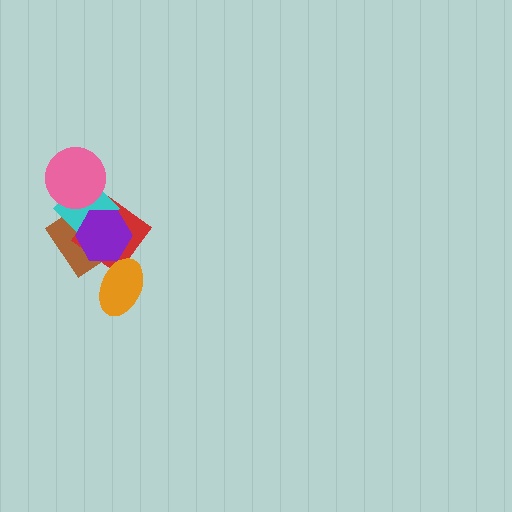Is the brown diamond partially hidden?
Yes, it is partially covered by another shape.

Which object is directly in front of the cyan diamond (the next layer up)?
The purple hexagon is directly in front of the cyan diamond.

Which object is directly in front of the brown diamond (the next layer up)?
The red diamond is directly in front of the brown diamond.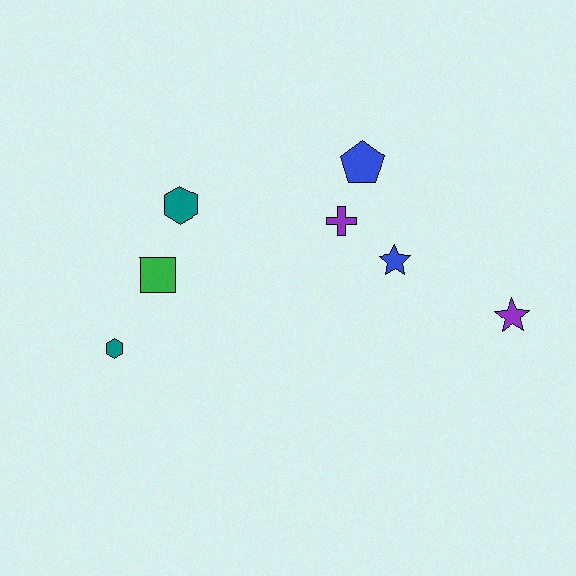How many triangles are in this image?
There are no triangles.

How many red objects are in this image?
There are no red objects.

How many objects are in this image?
There are 7 objects.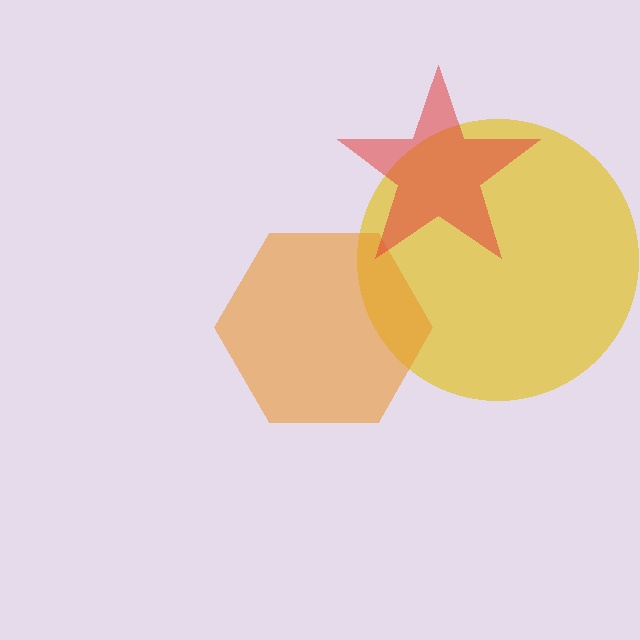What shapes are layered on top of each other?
The layered shapes are: a yellow circle, an orange hexagon, a red star.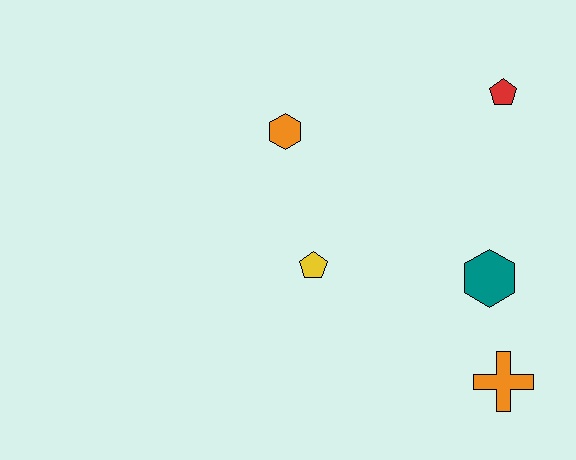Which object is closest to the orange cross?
The teal hexagon is closest to the orange cross.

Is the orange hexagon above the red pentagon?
No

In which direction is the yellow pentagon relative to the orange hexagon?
The yellow pentagon is below the orange hexagon.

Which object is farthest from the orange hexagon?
The orange cross is farthest from the orange hexagon.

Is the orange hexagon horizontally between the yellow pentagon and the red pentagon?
No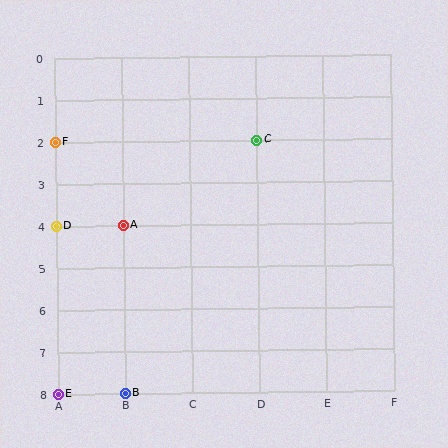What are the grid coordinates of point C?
Point C is at grid coordinates (D, 2).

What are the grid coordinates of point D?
Point D is at grid coordinates (A, 4).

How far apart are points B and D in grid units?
Points B and D are 1 column and 4 rows apart (about 4.1 grid units diagonally).